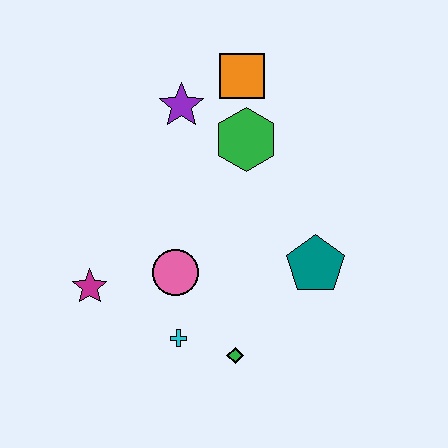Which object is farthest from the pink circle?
The orange square is farthest from the pink circle.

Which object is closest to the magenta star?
The pink circle is closest to the magenta star.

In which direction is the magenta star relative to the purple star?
The magenta star is below the purple star.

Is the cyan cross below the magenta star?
Yes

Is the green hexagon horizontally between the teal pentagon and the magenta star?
Yes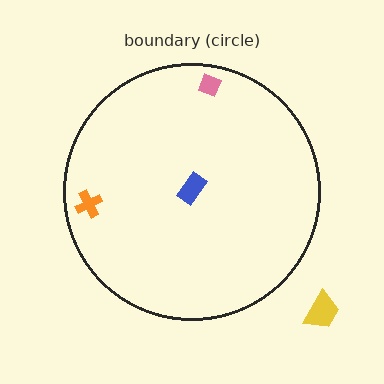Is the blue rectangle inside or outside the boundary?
Inside.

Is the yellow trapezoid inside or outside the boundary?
Outside.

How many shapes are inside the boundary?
3 inside, 1 outside.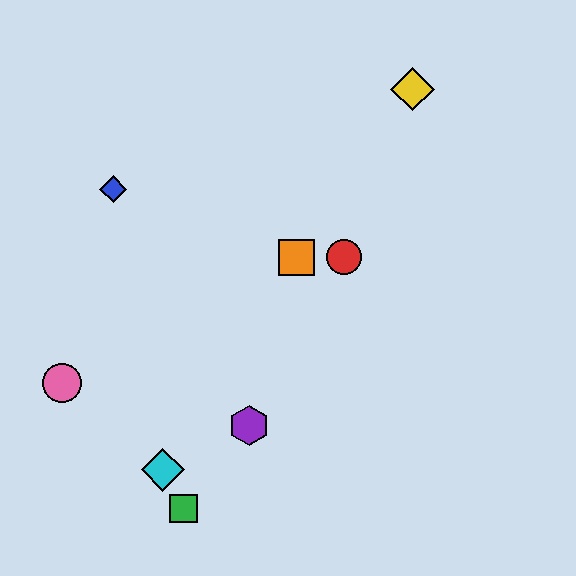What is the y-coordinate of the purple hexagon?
The purple hexagon is at y≈426.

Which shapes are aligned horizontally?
The red circle, the orange square are aligned horizontally.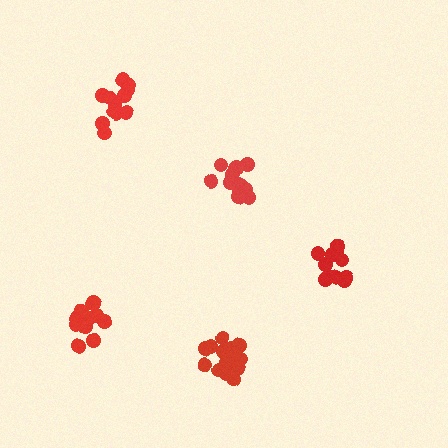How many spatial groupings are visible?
There are 5 spatial groupings.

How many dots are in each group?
Group 1: 13 dots, Group 2: 12 dots, Group 3: 17 dots, Group 4: 14 dots, Group 5: 16 dots (72 total).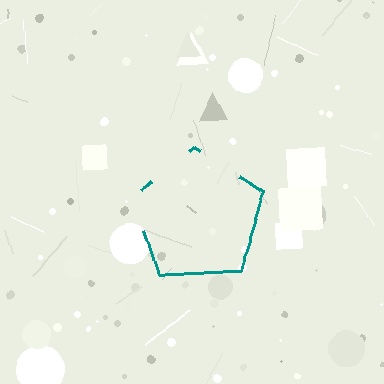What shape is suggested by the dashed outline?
The dashed outline suggests a pentagon.